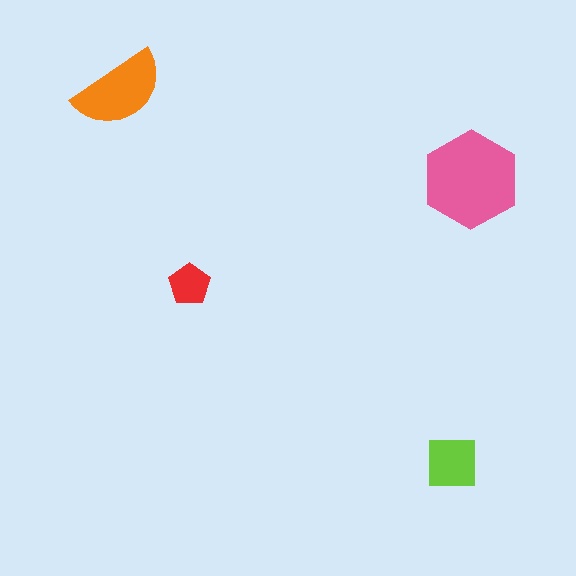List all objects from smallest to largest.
The red pentagon, the lime square, the orange semicircle, the pink hexagon.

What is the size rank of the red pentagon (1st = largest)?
4th.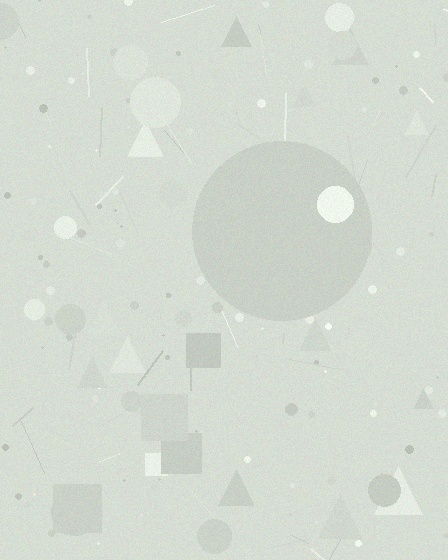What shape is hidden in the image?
A circle is hidden in the image.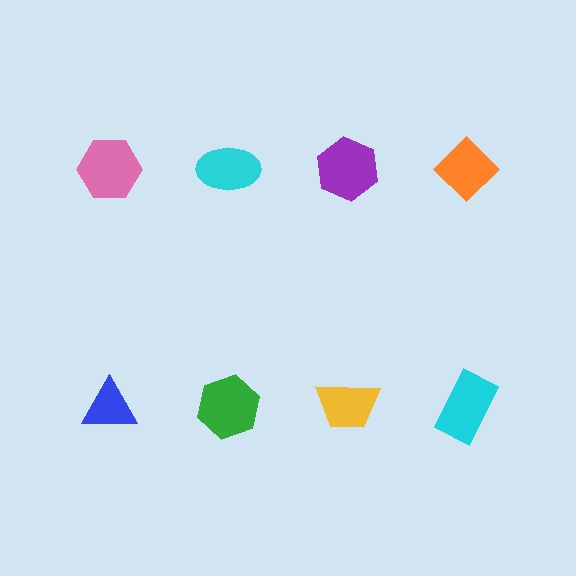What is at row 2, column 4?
A cyan rectangle.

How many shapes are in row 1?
4 shapes.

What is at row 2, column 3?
A yellow trapezoid.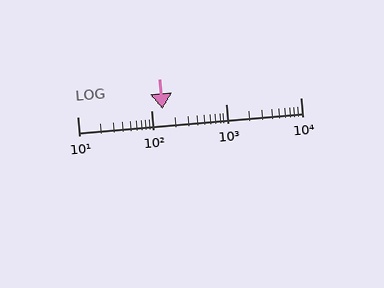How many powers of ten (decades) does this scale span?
The scale spans 3 decades, from 10 to 10000.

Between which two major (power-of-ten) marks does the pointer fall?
The pointer is between 100 and 1000.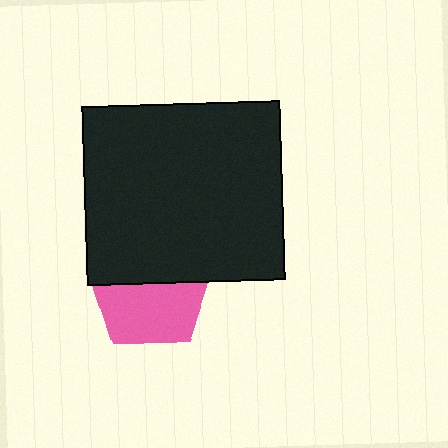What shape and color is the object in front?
The object in front is a black rectangle.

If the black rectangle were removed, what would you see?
You would see the complete pink pentagon.